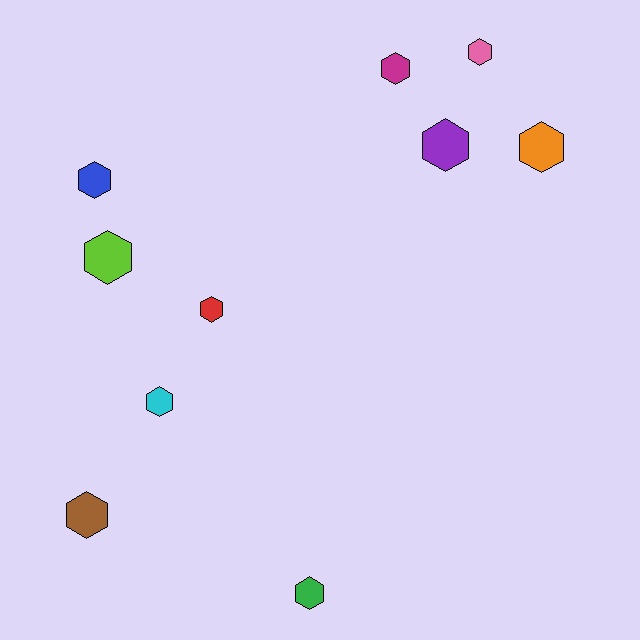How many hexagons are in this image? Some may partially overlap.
There are 10 hexagons.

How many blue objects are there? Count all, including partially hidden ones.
There is 1 blue object.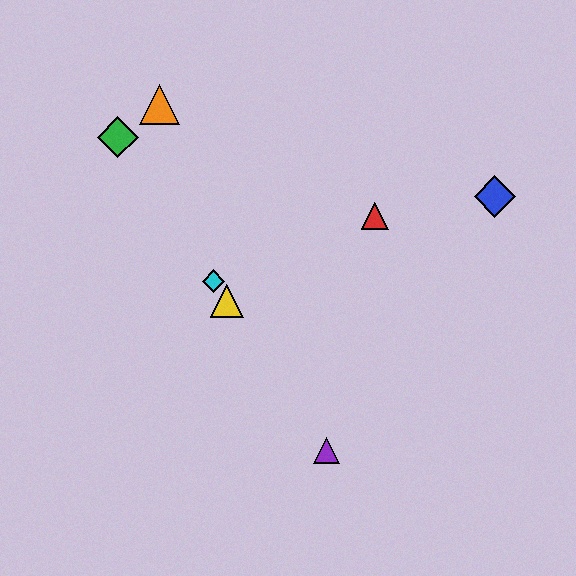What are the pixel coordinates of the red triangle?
The red triangle is at (375, 216).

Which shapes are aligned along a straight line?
The green diamond, the yellow triangle, the purple triangle, the cyan diamond are aligned along a straight line.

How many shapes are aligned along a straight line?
4 shapes (the green diamond, the yellow triangle, the purple triangle, the cyan diamond) are aligned along a straight line.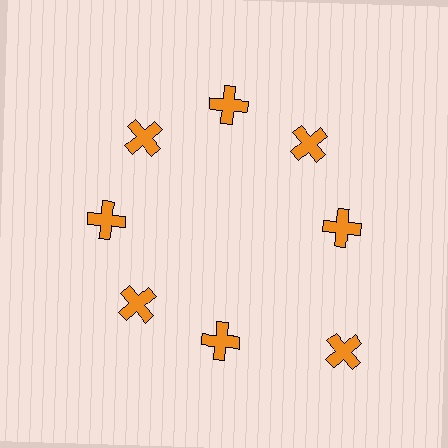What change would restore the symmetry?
The symmetry would be restored by moving it inward, back onto the ring so that all 8 crosses sit at equal angles and equal distance from the center.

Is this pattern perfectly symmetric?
No. The 8 orange crosses are arranged in a ring, but one element near the 4 o'clock position is pushed outward from the center, breaking the 8-fold rotational symmetry.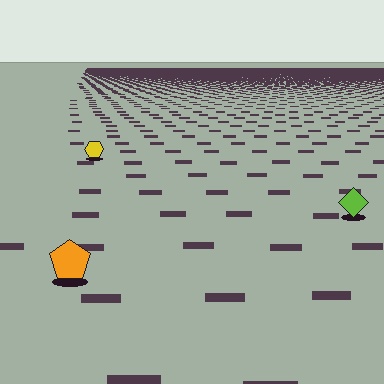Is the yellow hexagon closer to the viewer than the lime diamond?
No. The lime diamond is closer — you can tell from the texture gradient: the ground texture is coarser near it.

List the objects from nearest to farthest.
From nearest to farthest: the orange pentagon, the lime diamond, the yellow hexagon.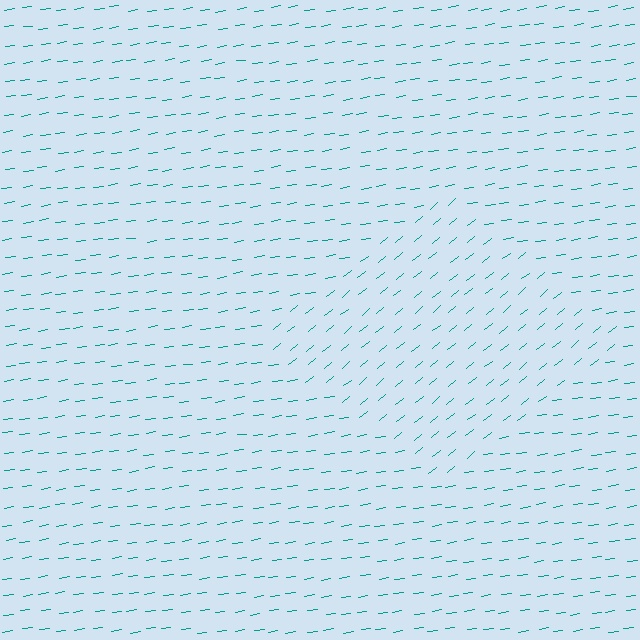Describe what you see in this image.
The image is filled with small teal line segments. A diamond region in the image has lines oriented differently from the surrounding lines, creating a visible texture boundary.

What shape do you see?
I see a diamond.